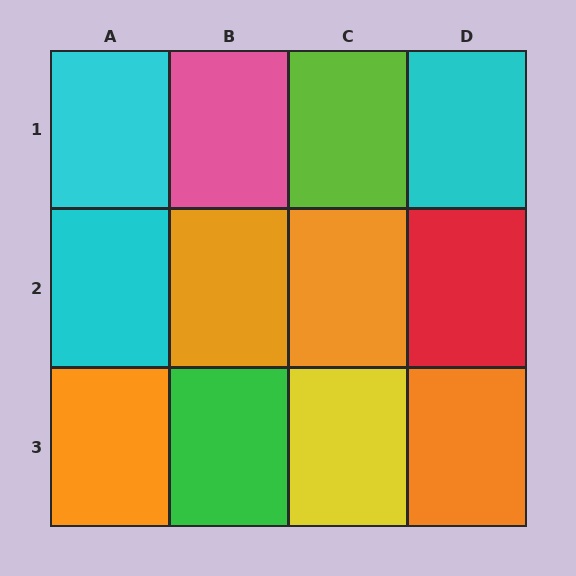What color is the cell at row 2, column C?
Orange.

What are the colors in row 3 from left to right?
Orange, green, yellow, orange.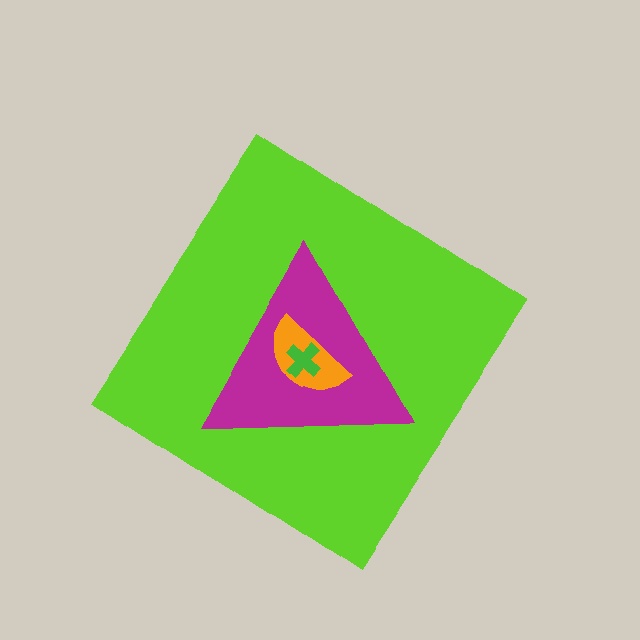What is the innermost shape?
The green cross.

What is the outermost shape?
The lime diamond.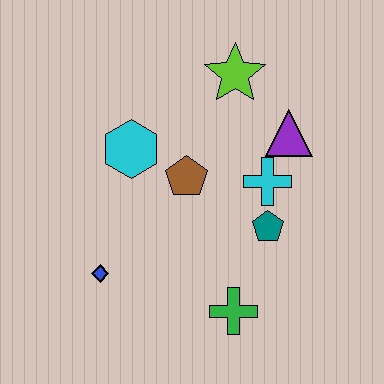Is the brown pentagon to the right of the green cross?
No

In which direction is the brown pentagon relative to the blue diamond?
The brown pentagon is above the blue diamond.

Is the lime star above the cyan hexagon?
Yes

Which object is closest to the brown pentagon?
The cyan hexagon is closest to the brown pentagon.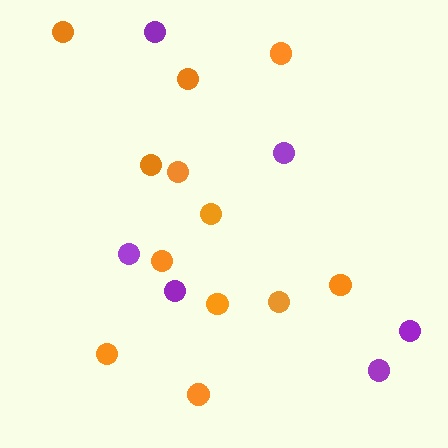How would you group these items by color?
There are 2 groups: one group of purple circles (6) and one group of orange circles (12).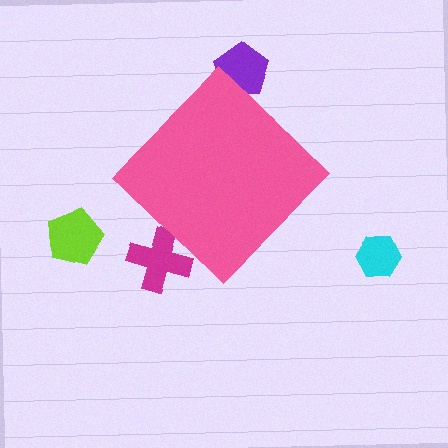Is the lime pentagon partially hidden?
No, the lime pentagon is fully visible.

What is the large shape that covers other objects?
A pink diamond.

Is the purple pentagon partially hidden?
Yes, the purple pentagon is partially hidden behind the pink diamond.